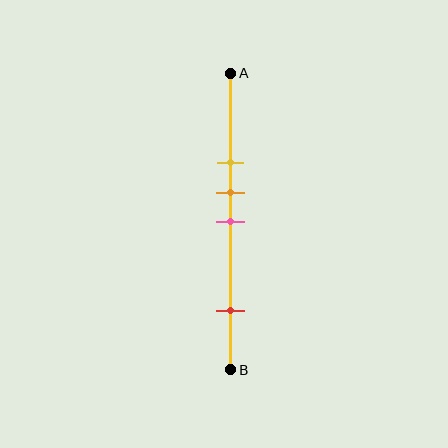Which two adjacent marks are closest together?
The orange and pink marks are the closest adjacent pair.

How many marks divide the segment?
There are 4 marks dividing the segment.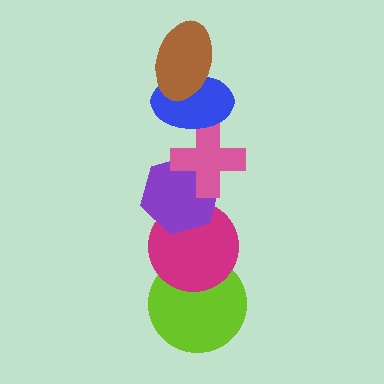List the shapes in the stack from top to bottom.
From top to bottom: the brown ellipse, the blue ellipse, the pink cross, the purple hexagon, the magenta circle, the lime circle.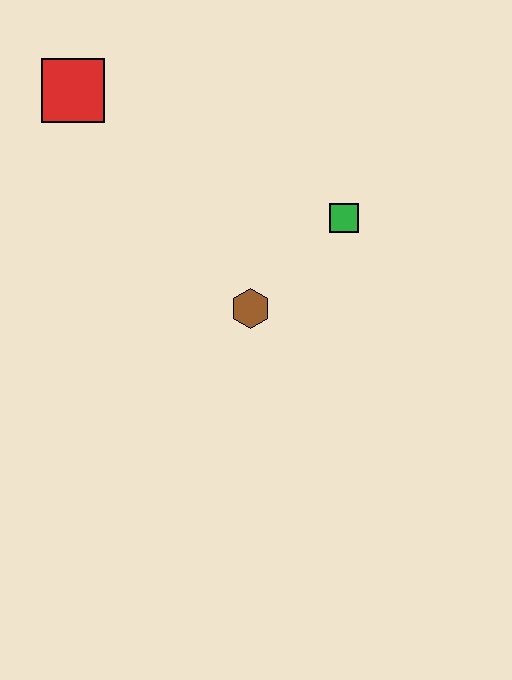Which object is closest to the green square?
The brown hexagon is closest to the green square.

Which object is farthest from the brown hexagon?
The red square is farthest from the brown hexagon.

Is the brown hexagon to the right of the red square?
Yes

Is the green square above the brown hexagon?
Yes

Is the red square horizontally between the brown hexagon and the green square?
No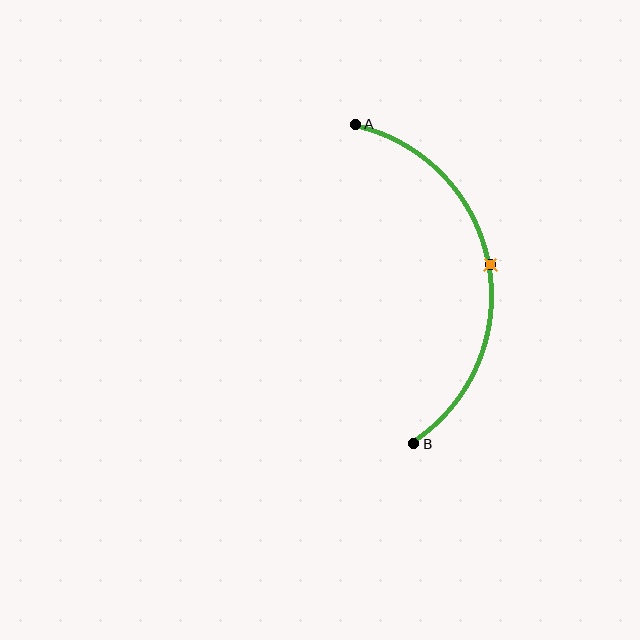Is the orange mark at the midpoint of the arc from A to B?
Yes. The orange mark lies on the arc at equal arc-length from both A and B — it is the arc midpoint.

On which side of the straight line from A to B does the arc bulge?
The arc bulges to the right of the straight line connecting A and B.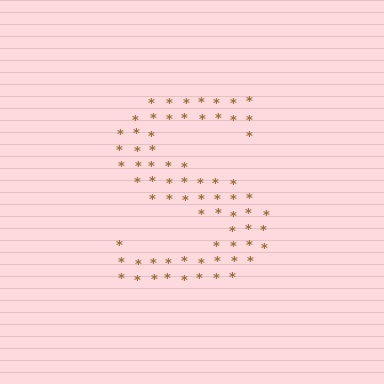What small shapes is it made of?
It is made of small asterisks.